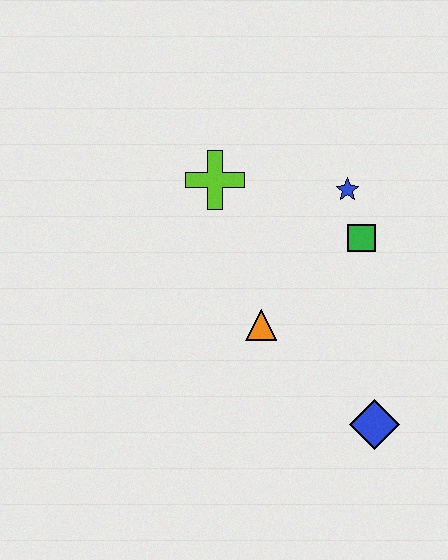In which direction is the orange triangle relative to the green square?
The orange triangle is to the left of the green square.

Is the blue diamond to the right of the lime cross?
Yes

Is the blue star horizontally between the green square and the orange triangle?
Yes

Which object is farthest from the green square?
The blue diamond is farthest from the green square.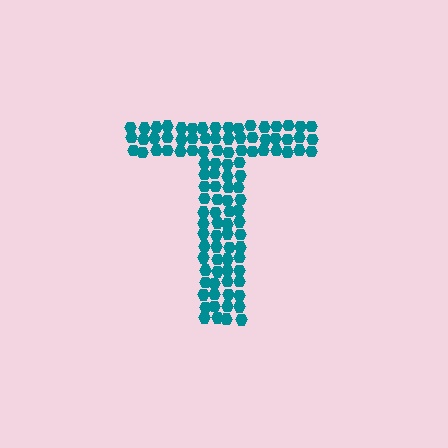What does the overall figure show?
The overall figure shows the letter T.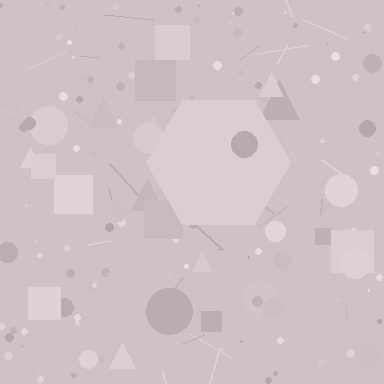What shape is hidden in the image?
A hexagon is hidden in the image.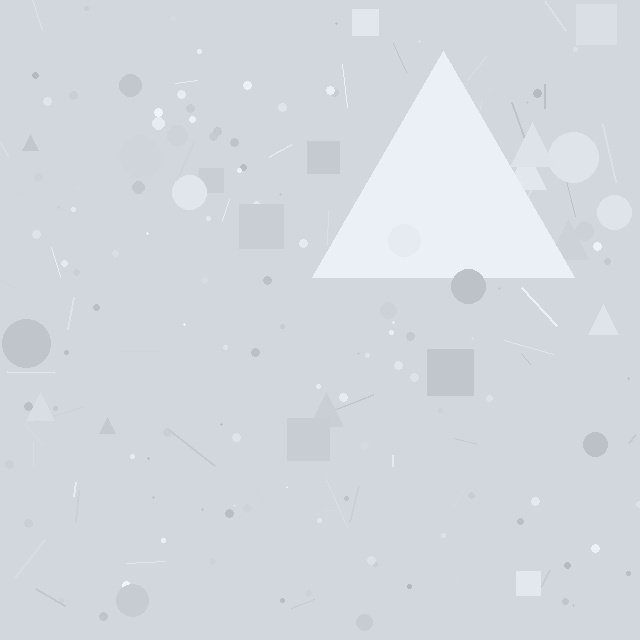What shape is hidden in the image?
A triangle is hidden in the image.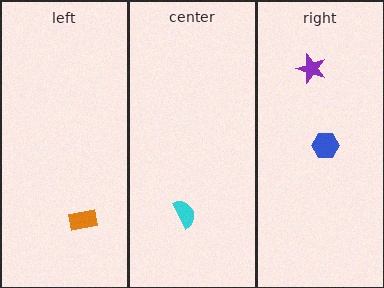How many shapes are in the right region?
2.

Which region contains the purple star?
The right region.